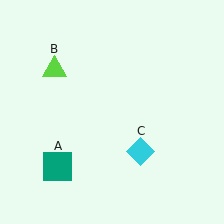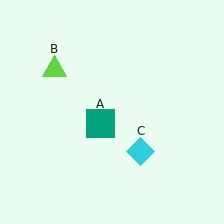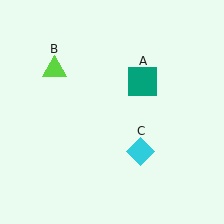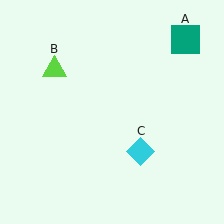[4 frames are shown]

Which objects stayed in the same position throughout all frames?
Lime triangle (object B) and cyan diamond (object C) remained stationary.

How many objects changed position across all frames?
1 object changed position: teal square (object A).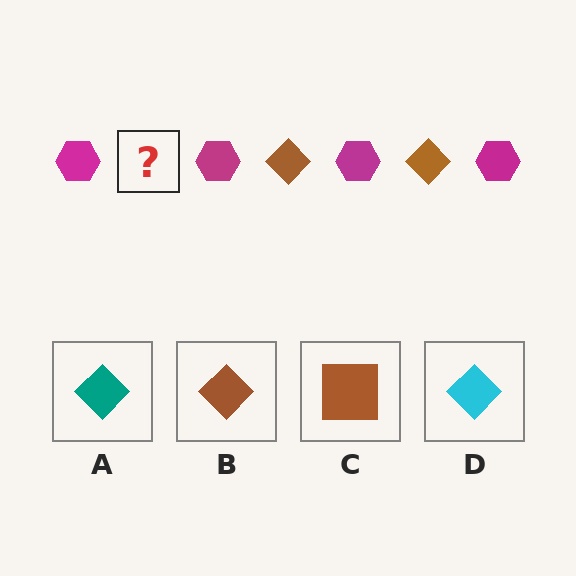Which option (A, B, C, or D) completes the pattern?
B.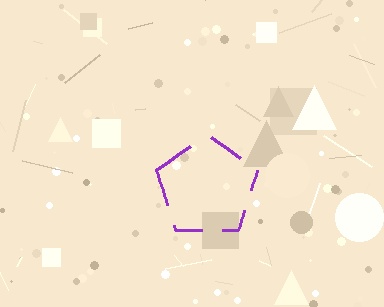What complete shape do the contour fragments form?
The contour fragments form a pentagon.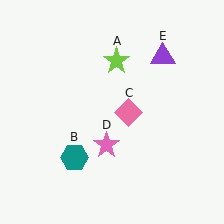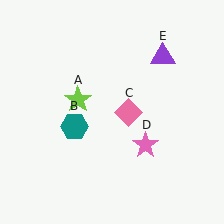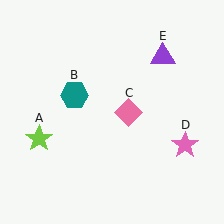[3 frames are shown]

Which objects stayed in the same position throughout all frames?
Pink diamond (object C) and purple triangle (object E) remained stationary.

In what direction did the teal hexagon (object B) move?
The teal hexagon (object B) moved up.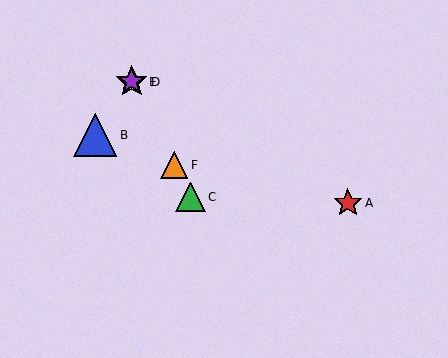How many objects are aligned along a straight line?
4 objects (C, D, E, F) are aligned along a straight line.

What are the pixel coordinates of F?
Object F is at (174, 165).